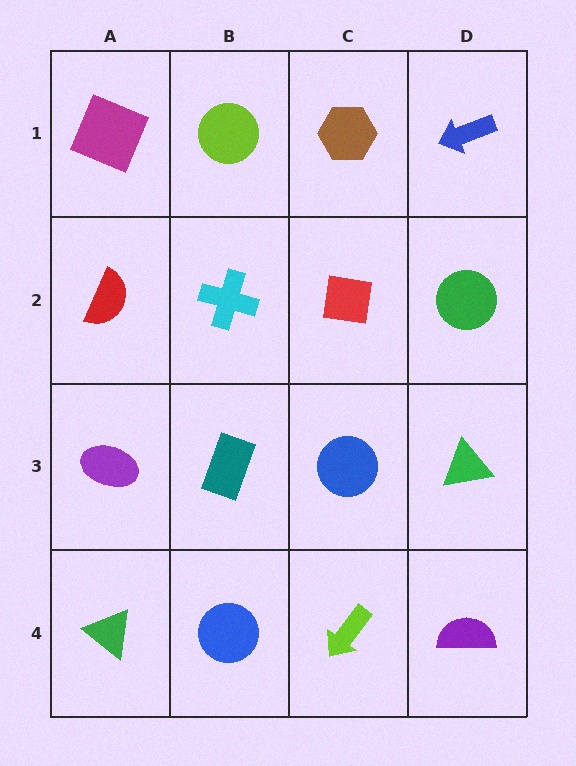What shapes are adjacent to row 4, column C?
A blue circle (row 3, column C), a blue circle (row 4, column B), a purple semicircle (row 4, column D).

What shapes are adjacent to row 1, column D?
A green circle (row 2, column D), a brown hexagon (row 1, column C).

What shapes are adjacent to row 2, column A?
A magenta square (row 1, column A), a purple ellipse (row 3, column A), a cyan cross (row 2, column B).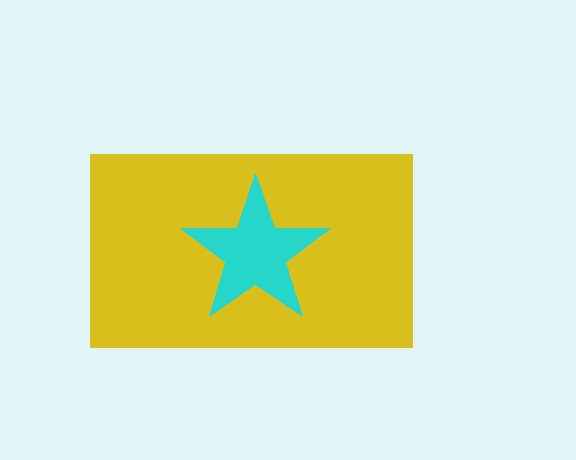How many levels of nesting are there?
2.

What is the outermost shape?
The yellow rectangle.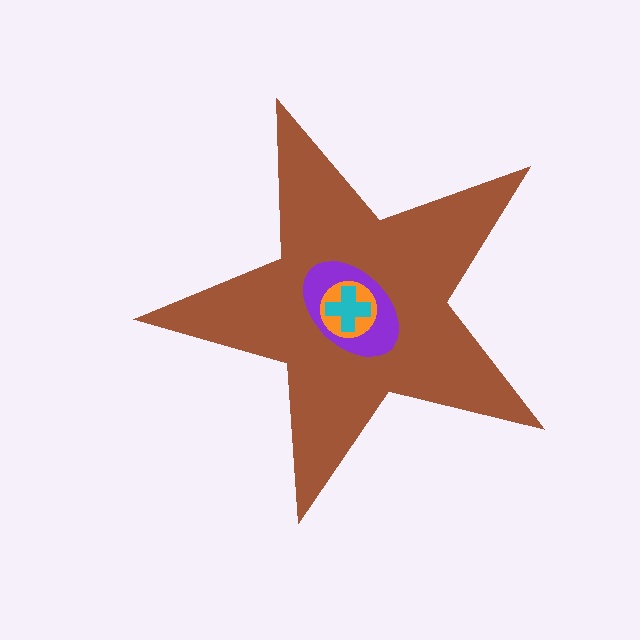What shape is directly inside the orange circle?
The cyan cross.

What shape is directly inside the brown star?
The purple ellipse.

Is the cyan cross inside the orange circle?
Yes.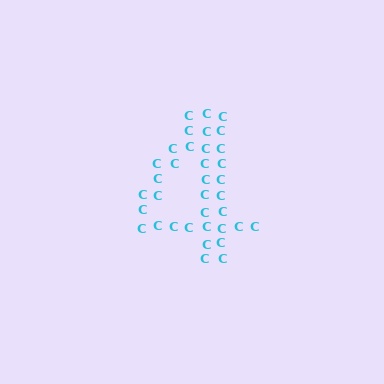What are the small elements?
The small elements are letter C's.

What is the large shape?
The large shape is the digit 4.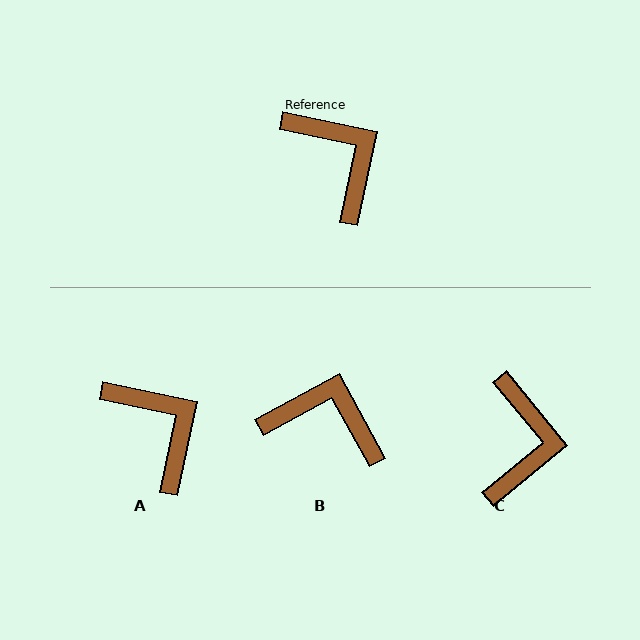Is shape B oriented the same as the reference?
No, it is off by about 41 degrees.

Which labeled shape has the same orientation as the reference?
A.